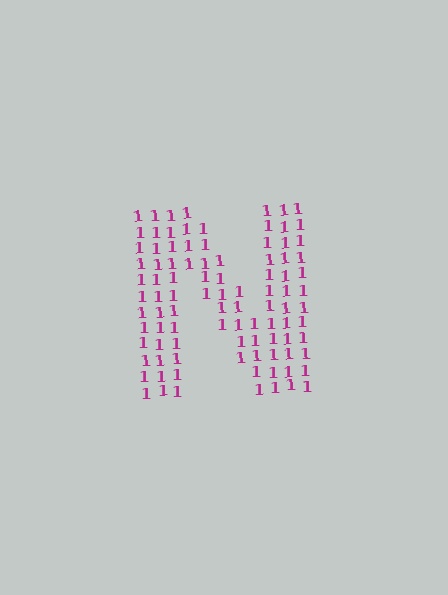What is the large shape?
The large shape is the letter N.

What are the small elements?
The small elements are digit 1's.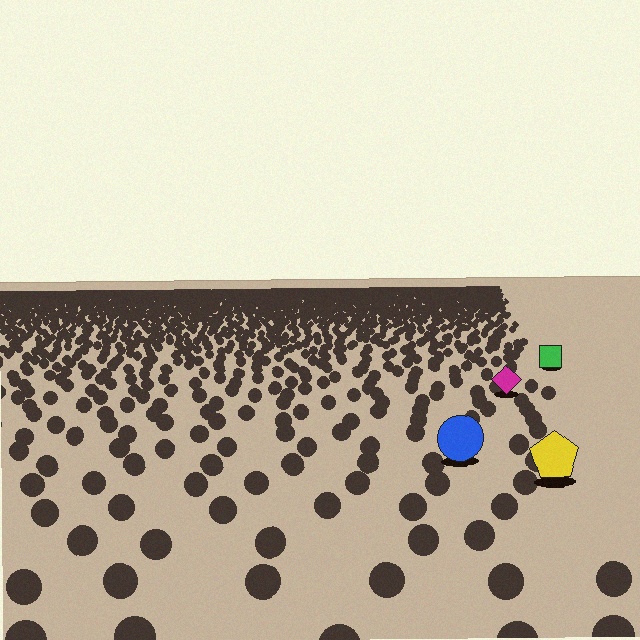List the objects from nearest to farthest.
From nearest to farthest: the yellow pentagon, the blue circle, the magenta diamond, the green square.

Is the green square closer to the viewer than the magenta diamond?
No. The magenta diamond is closer — you can tell from the texture gradient: the ground texture is coarser near it.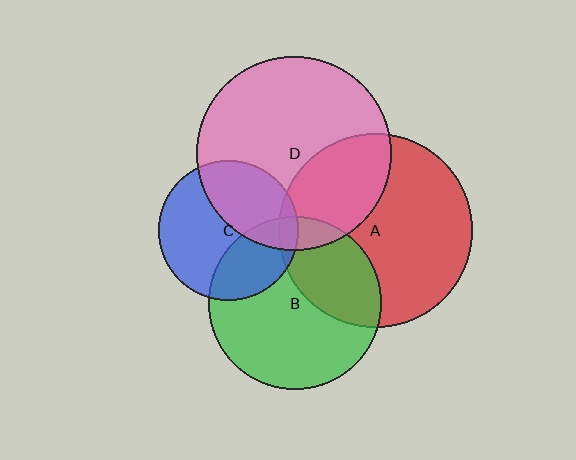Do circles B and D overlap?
Yes.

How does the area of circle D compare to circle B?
Approximately 1.3 times.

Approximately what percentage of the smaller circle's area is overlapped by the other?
Approximately 10%.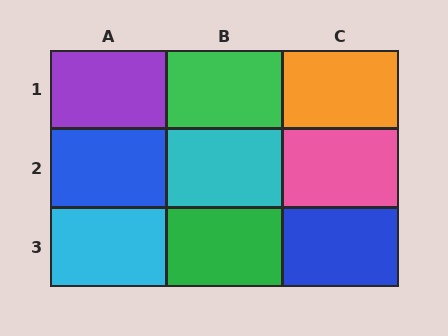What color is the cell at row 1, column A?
Purple.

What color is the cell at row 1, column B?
Green.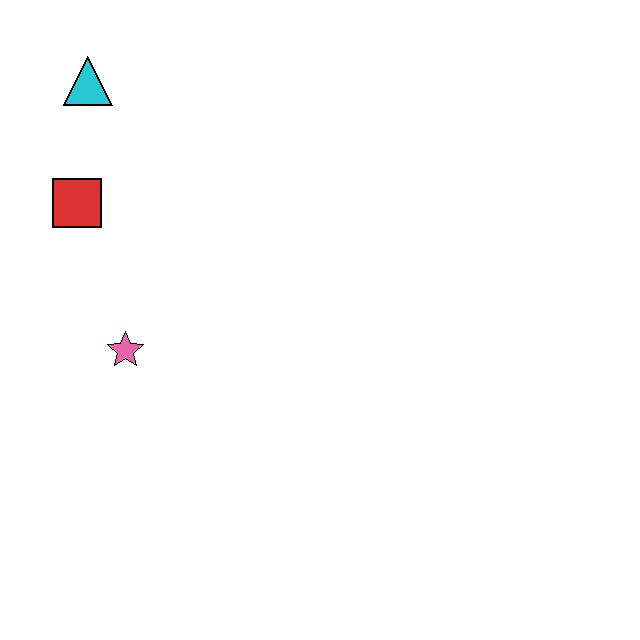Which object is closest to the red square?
The cyan triangle is closest to the red square.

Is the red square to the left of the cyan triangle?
Yes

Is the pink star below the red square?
Yes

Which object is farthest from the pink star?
The cyan triangle is farthest from the pink star.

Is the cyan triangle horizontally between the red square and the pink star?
Yes